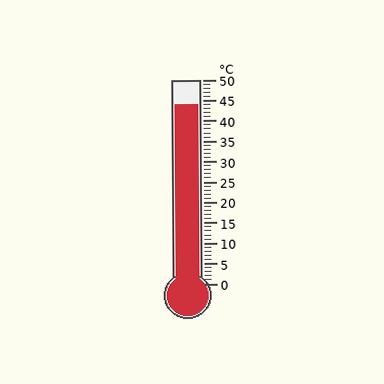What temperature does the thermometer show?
The thermometer shows approximately 44°C.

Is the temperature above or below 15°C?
The temperature is above 15°C.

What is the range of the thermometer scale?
The thermometer scale ranges from 0°C to 50°C.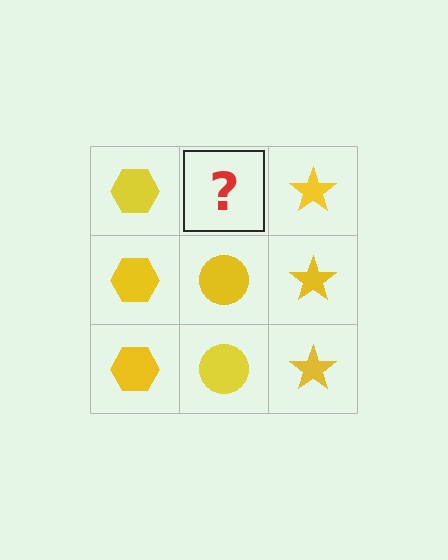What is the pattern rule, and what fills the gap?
The rule is that each column has a consistent shape. The gap should be filled with a yellow circle.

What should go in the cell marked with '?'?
The missing cell should contain a yellow circle.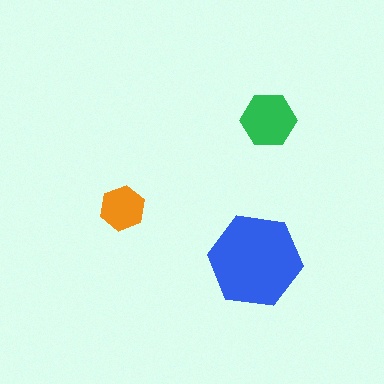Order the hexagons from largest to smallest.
the blue one, the green one, the orange one.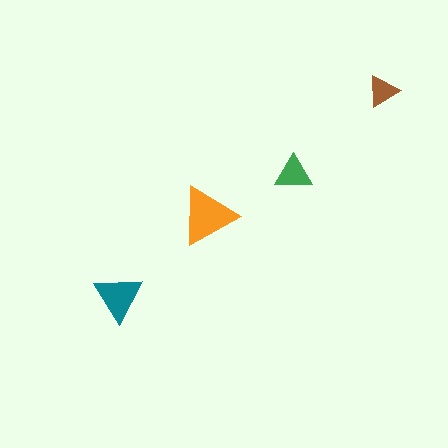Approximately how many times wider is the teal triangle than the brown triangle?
About 1.5 times wider.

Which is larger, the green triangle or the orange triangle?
The orange one.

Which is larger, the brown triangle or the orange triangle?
The orange one.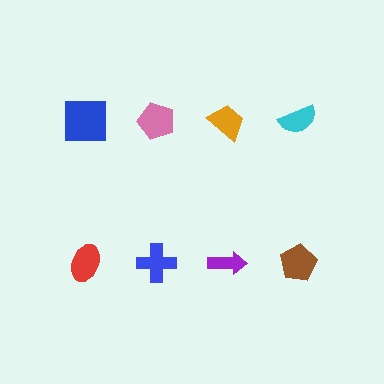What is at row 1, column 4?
A cyan semicircle.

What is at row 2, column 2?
A blue cross.